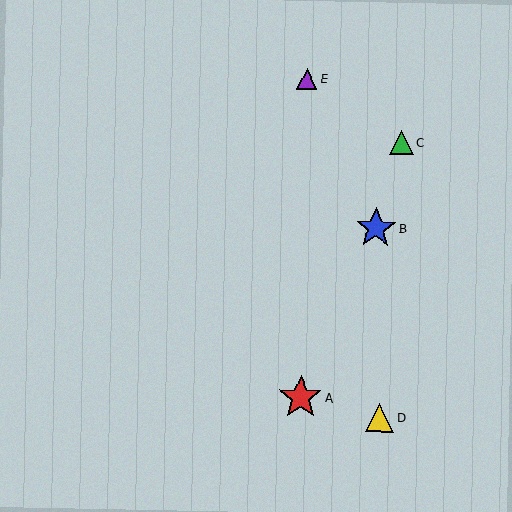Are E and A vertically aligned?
Yes, both are at x≈307.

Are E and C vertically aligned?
No, E is at x≈307 and C is at x≈402.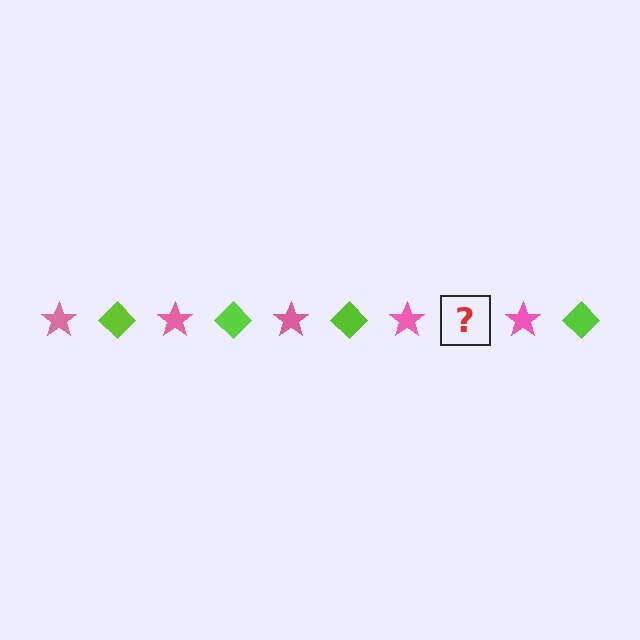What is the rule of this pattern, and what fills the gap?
The rule is that the pattern alternates between pink star and lime diamond. The gap should be filled with a lime diamond.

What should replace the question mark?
The question mark should be replaced with a lime diamond.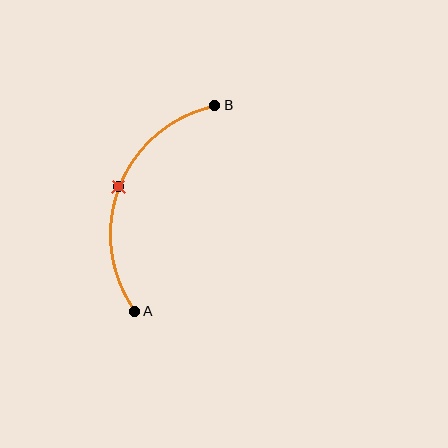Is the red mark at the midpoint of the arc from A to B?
Yes. The red mark lies on the arc at equal arc-length from both A and B — it is the arc midpoint.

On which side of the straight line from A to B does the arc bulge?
The arc bulges to the left of the straight line connecting A and B.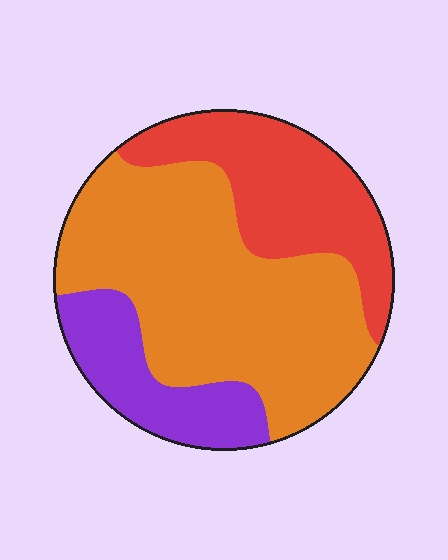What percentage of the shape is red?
Red covers 27% of the shape.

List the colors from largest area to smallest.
From largest to smallest: orange, red, purple.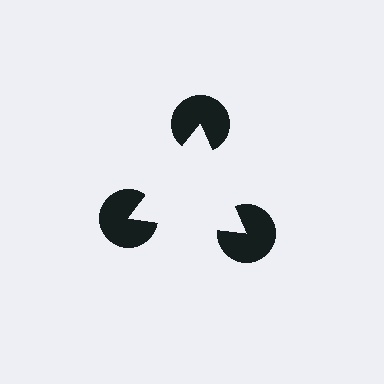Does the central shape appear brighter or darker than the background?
It typically appears slightly brighter than the background, even though no actual brightness change is drawn.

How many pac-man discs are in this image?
There are 3 — one at each vertex of the illusory triangle.